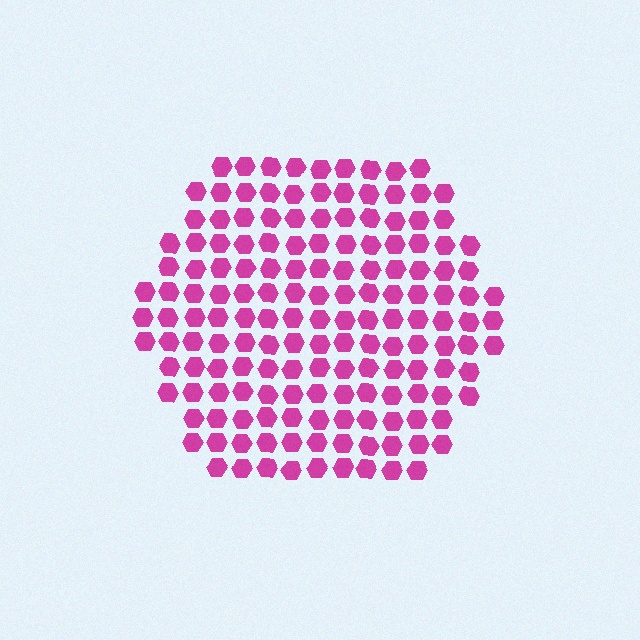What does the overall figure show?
The overall figure shows a hexagon.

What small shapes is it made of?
It is made of small hexagons.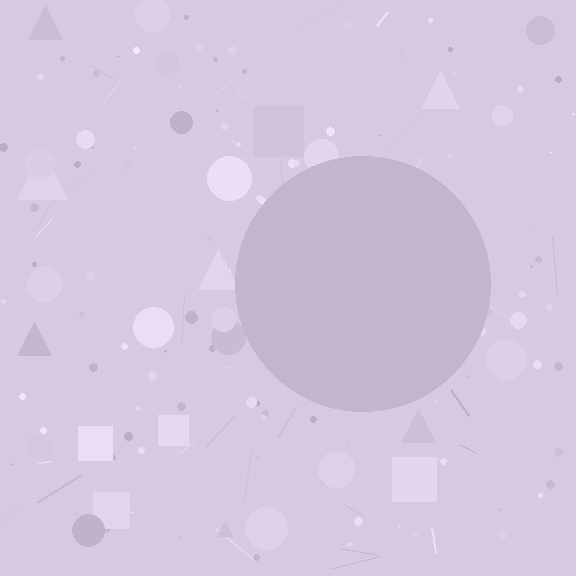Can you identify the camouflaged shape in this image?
The camouflaged shape is a circle.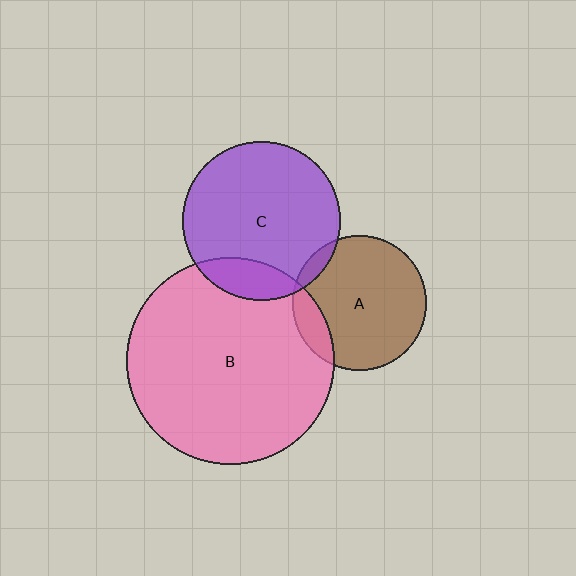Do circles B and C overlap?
Yes.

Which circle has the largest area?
Circle B (pink).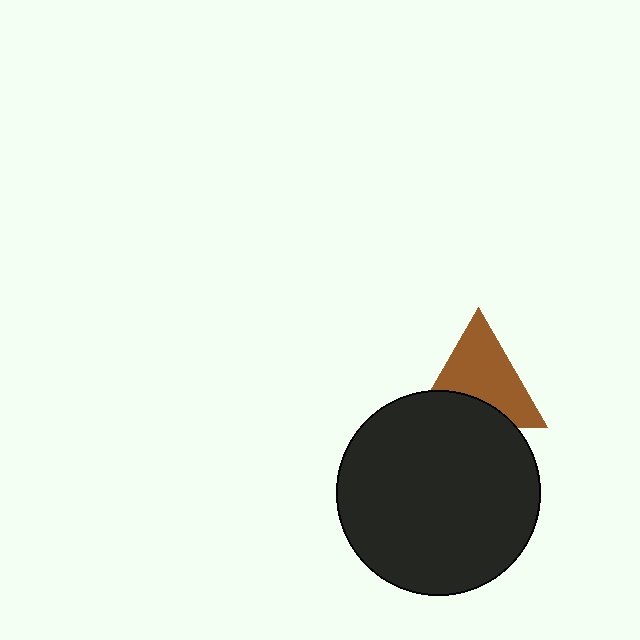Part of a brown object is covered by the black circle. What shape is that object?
It is a triangle.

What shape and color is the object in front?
The object in front is a black circle.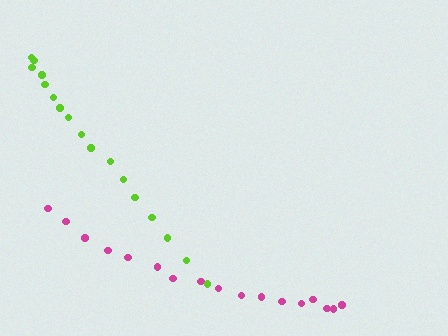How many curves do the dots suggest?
There are 2 distinct paths.